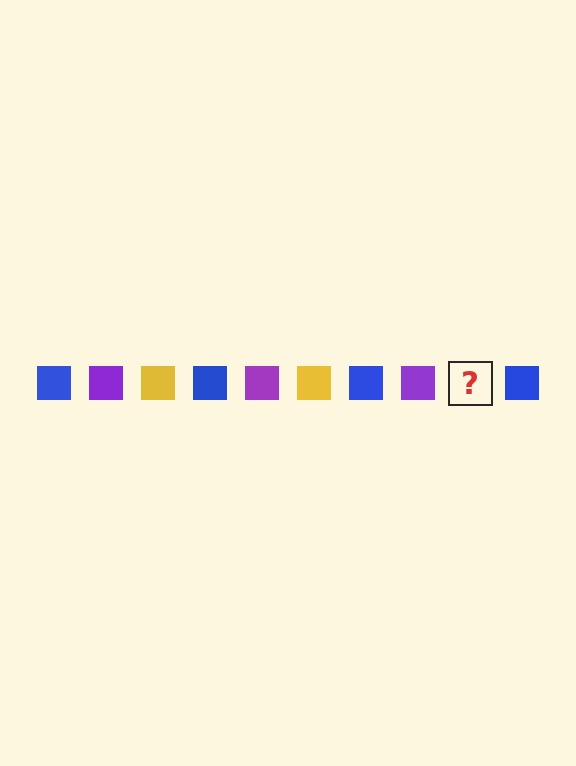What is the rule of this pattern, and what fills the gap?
The rule is that the pattern cycles through blue, purple, yellow squares. The gap should be filled with a yellow square.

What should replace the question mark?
The question mark should be replaced with a yellow square.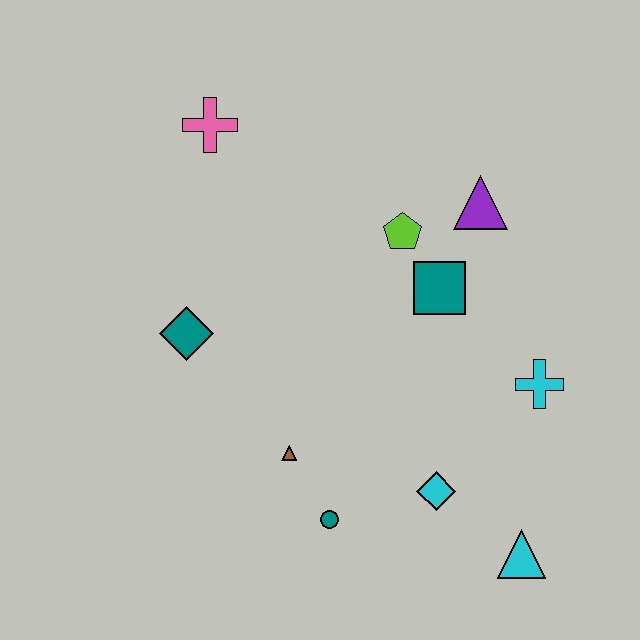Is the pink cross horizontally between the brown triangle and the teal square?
No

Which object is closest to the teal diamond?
The brown triangle is closest to the teal diamond.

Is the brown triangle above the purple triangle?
No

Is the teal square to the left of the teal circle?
No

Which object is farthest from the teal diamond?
The cyan triangle is farthest from the teal diamond.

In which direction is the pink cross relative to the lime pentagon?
The pink cross is to the left of the lime pentagon.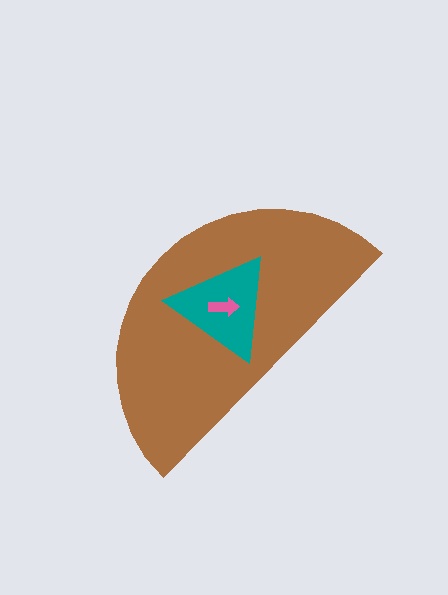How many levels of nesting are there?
3.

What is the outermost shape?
The brown semicircle.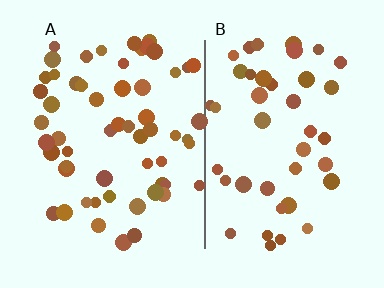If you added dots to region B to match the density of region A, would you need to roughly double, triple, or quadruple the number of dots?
Approximately double.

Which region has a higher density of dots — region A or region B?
A (the left).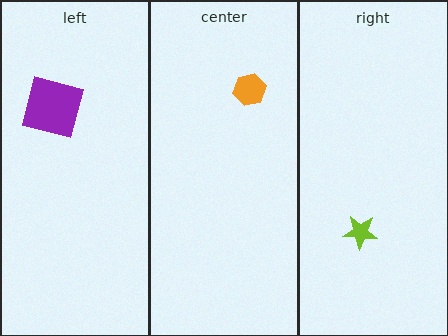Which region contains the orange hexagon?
The center region.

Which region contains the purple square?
The left region.